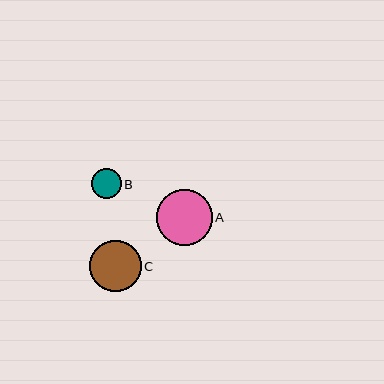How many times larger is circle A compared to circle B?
Circle A is approximately 1.8 times the size of circle B.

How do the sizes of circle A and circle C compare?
Circle A and circle C are approximately the same size.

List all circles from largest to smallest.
From largest to smallest: A, C, B.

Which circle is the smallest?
Circle B is the smallest with a size of approximately 30 pixels.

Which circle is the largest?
Circle A is the largest with a size of approximately 55 pixels.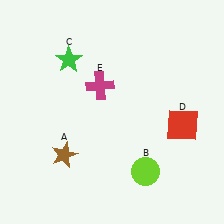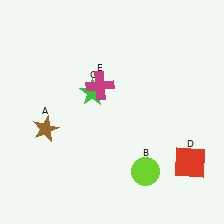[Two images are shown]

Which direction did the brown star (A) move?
The brown star (A) moved up.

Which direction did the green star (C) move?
The green star (C) moved down.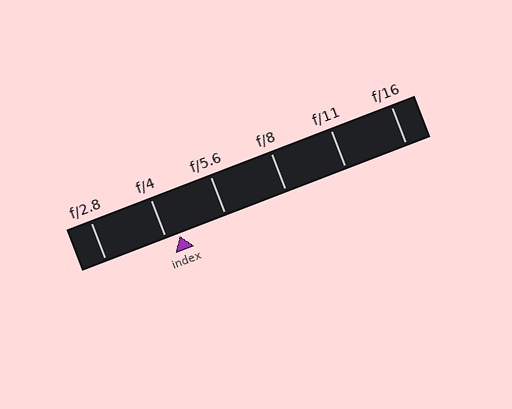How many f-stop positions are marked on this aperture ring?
There are 6 f-stop positions marked.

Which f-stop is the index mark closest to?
The index mark is closest to f/4.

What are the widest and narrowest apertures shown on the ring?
The widest aperture shown is f/2.8 and the narrowest is f/16.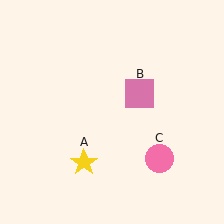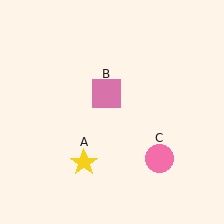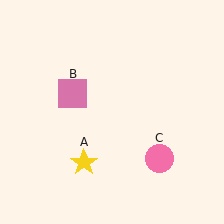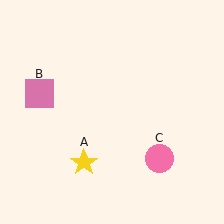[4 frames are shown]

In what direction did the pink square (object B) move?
The pink square (object B) moved left.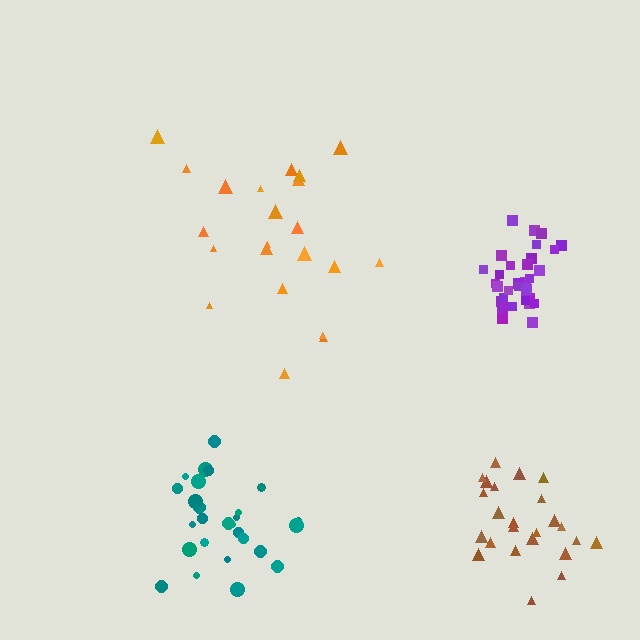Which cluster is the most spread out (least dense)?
Orange.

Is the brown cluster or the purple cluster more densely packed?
Purple.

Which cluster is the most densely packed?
Purple.